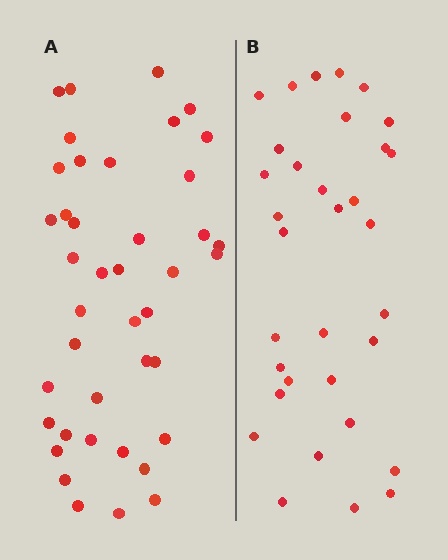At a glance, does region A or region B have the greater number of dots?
Region A (the left region) has more dots.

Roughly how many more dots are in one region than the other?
Region A has roughly 8 or so more dots than region B.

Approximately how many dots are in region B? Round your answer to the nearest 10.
About 30 dots. (The exact count is 33, which rounds to 30.)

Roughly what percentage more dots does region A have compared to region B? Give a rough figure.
About 25% more.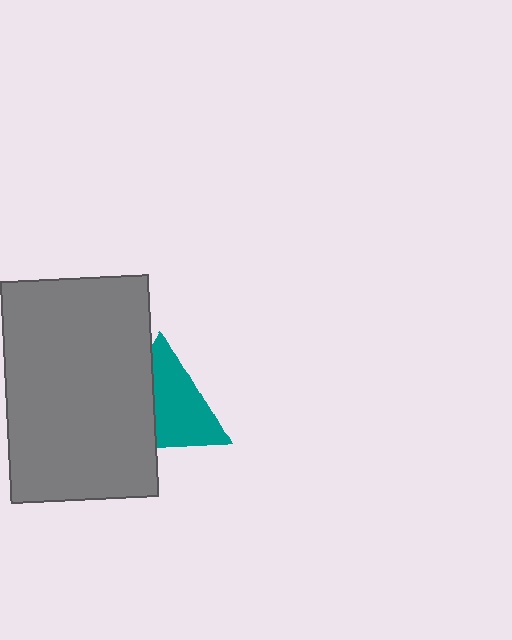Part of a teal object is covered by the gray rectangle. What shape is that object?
It is a triangle.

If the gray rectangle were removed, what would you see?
You would see the complete teal triangle.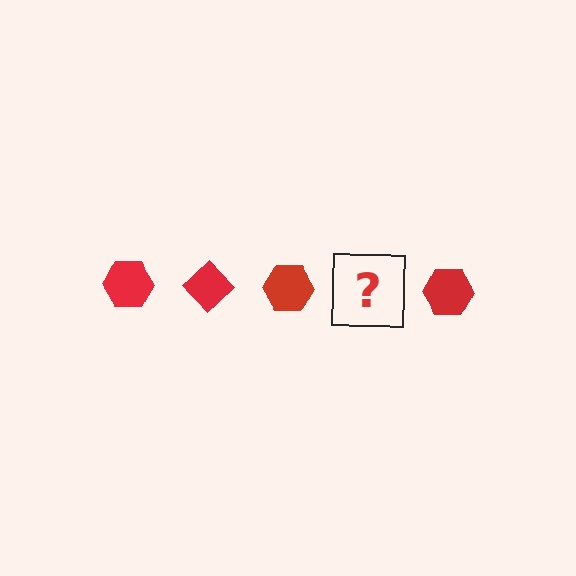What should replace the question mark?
The question mark should be replaced with a red diamond.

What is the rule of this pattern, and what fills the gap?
The rule is that the pattern cycles through hexagon, diamond shapes in red. The gap should be filled with a red diamond.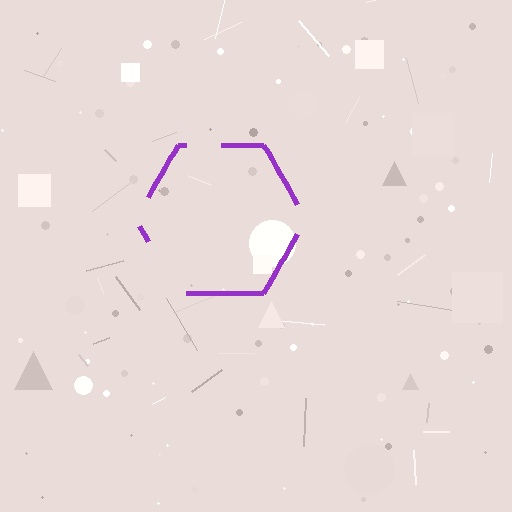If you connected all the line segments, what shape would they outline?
They would outline a hexagon.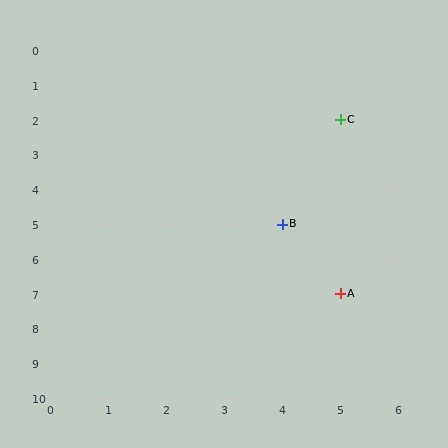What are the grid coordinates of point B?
Point B is at grid coordinates (4, 5).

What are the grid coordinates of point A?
Point A is at grid coordinates (5, 7).